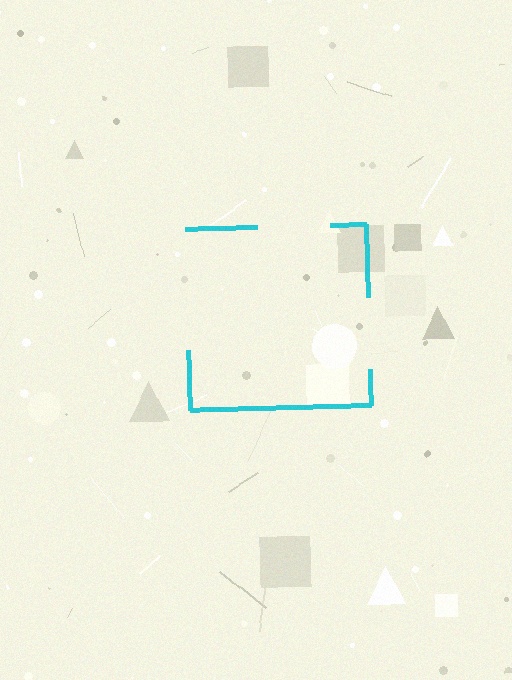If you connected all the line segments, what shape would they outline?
They would outline a square.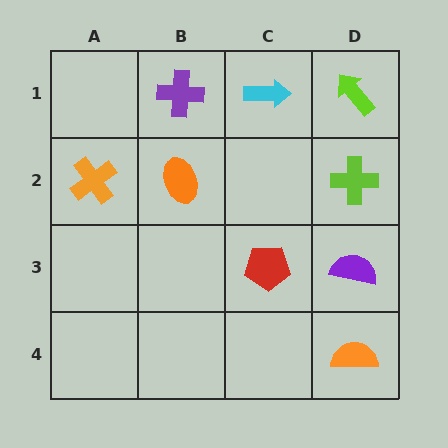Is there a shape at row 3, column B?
No, that cell is empty.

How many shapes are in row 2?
3 shapes.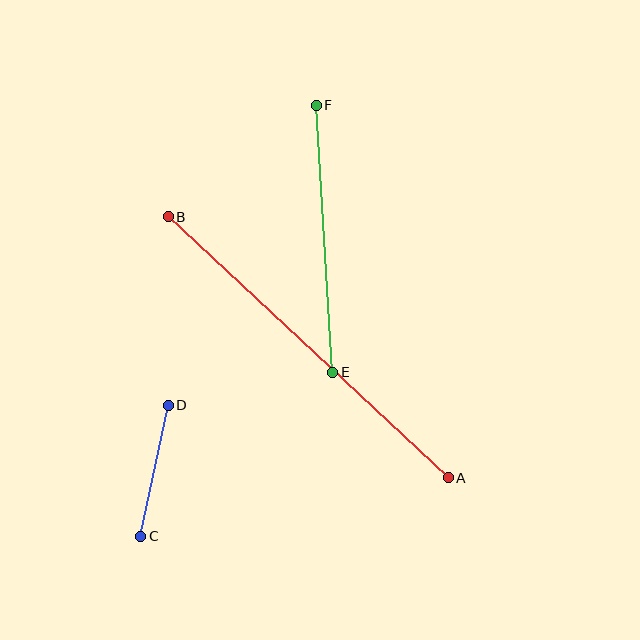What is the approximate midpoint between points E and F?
The midpoint is at approximately (325, 239) pixels.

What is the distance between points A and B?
The distance is approximately 383 pixels.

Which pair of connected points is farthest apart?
Points A and B are farthest apart.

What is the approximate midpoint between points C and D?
The midpoint is at approximately (155, 471) pixels.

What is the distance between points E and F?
The distance is approximately 268 pixels.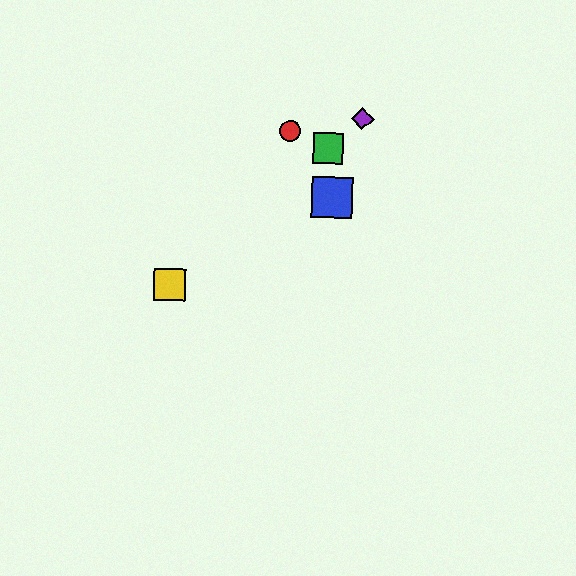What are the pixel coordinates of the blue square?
The blue square is at (332, 198).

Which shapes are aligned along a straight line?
The green square, the yellow square, the purple diamond are aligned along a straight line.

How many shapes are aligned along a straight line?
3 shapes (the green square, the yellow square, the purple diamond) are aligned along a straight line.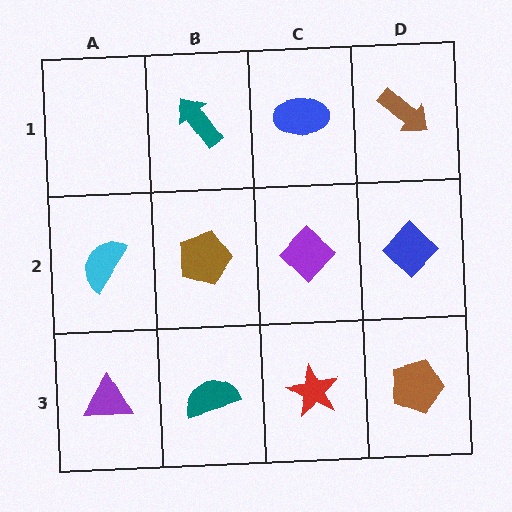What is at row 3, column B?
A teal semicircle.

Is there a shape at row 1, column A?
No, that cell is empty.